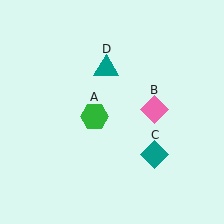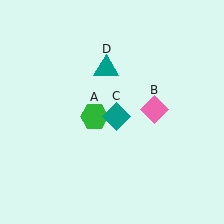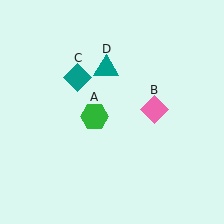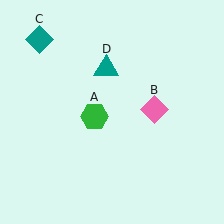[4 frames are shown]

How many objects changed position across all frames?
1 object changed position: teal diamond (object C).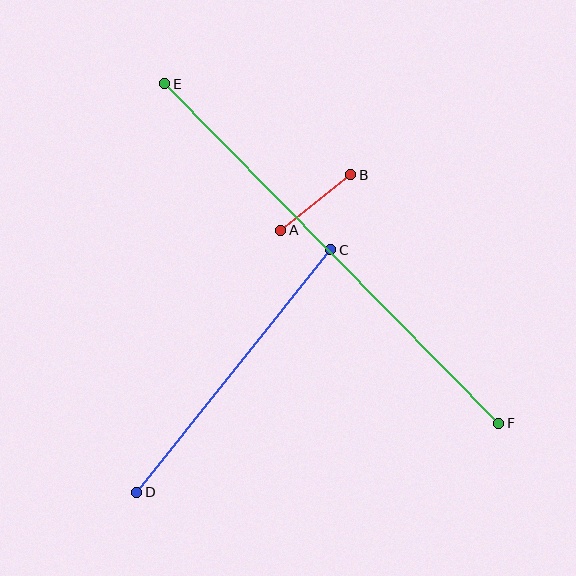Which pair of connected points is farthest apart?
Points E and F are farthest apart.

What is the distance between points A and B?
The distance is approximately 89 pixels.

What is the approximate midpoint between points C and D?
The midpoint is at approximately (234, 371) pixels.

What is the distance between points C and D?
The distance is approximately 311 pixels.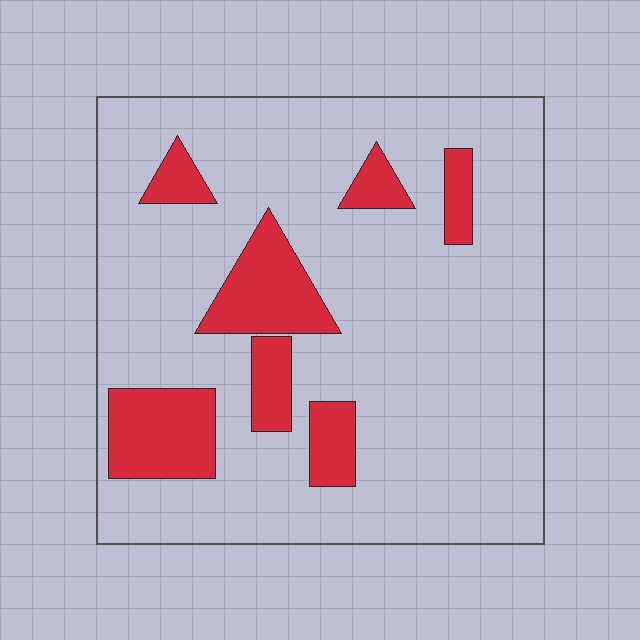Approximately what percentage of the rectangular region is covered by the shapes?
Approximately 20%.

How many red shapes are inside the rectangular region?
7.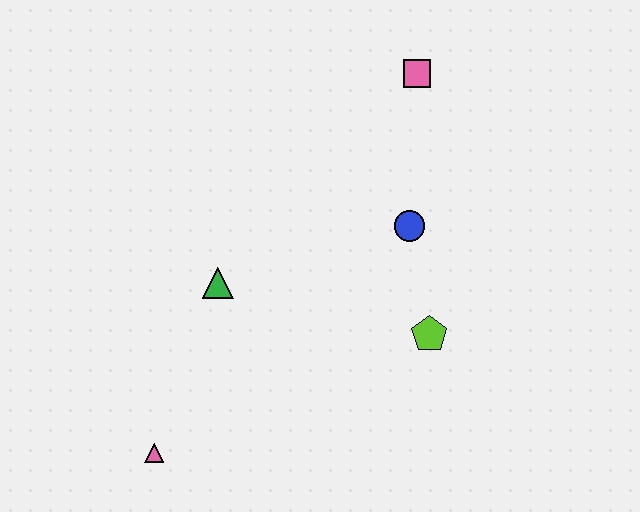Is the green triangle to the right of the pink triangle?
Yes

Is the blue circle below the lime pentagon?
No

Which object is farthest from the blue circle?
The pink triangle is farthest from the blue circle.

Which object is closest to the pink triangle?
The green triangle is closest to the pink triangle.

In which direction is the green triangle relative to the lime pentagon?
The green triangle is to the left of the lime pentagon.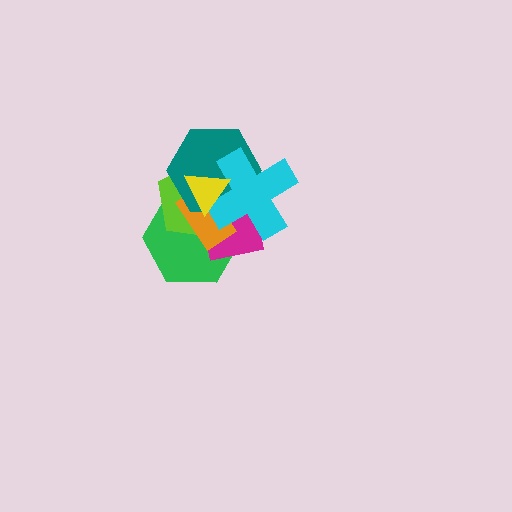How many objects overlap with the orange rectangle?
6 objects overlap with the orange rectangle.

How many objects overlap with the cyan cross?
6 objects overlap with the cyan cross.